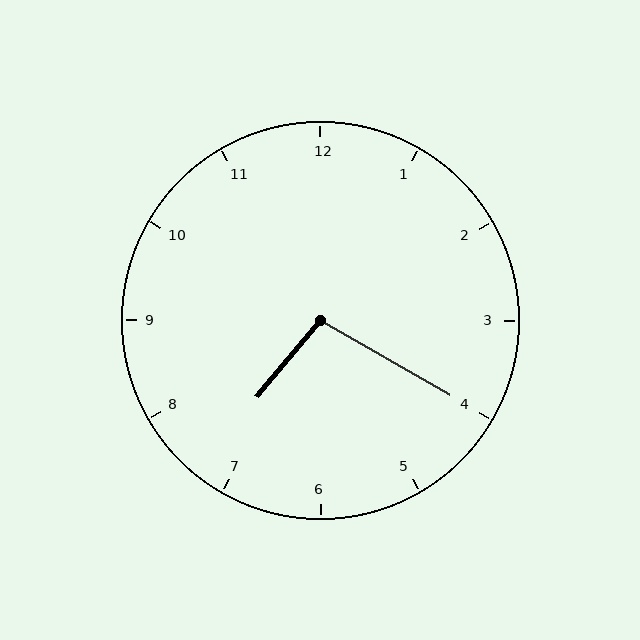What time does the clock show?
7:20.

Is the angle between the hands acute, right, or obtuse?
It is obtuse.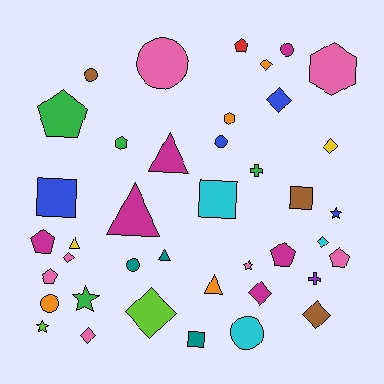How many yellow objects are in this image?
There are 2 yellow objects.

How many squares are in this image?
There are 4 squares.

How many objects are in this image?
There are 40 objects.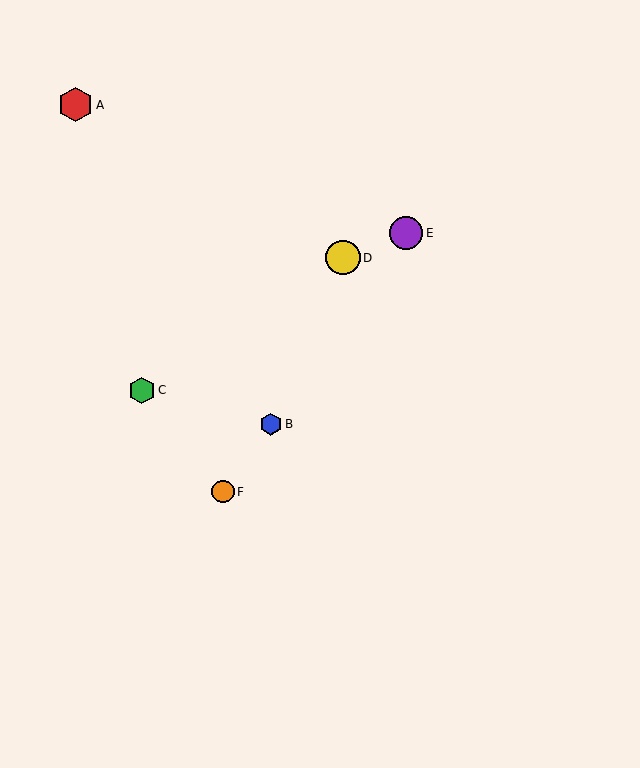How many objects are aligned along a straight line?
3 objects (B, E, F) are aligned along a straight line.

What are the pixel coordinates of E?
Object E is at (406, 233).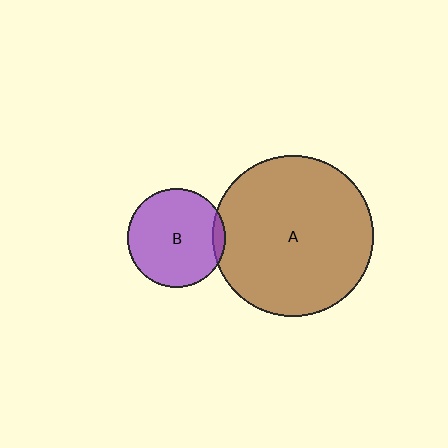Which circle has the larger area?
Circle A (brown).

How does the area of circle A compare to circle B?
Approximately 2.7 times.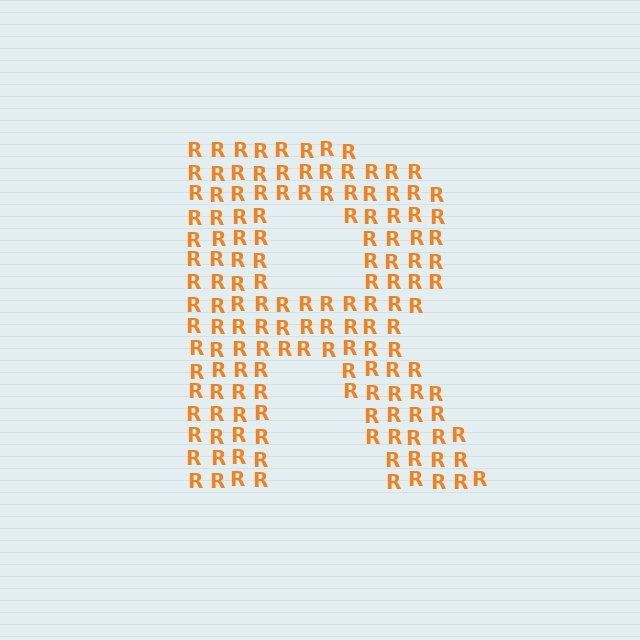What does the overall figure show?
The overall figure shows the letter R.